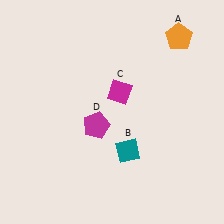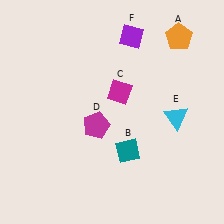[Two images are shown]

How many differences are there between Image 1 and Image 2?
There are 2 differences between the two images.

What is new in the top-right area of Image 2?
A purple diamond (F) was added in the top-right area of Image 2.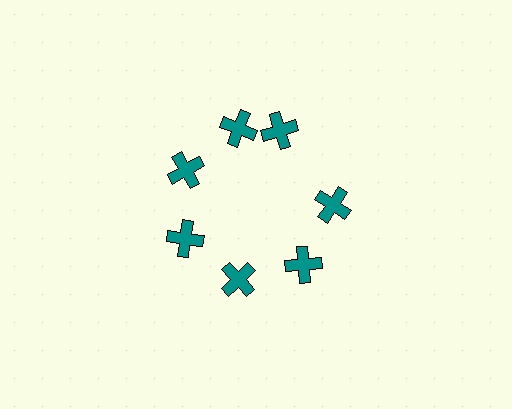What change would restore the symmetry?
The symmetry would be restored by rotating it back into even spacing with its neighbors so that all 7 crosses sit at equal angles and equal distance from the center.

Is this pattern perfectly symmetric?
No. The 7 teal crosses are arranged in a ring, but one element near the 1 o'clock position is rotated out of alignment along the ring, breaking the 7-fold rotational symmetry.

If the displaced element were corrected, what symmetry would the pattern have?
It would have 7-fold rotational symmetry — the pattern would map onto itself every 51 degrees.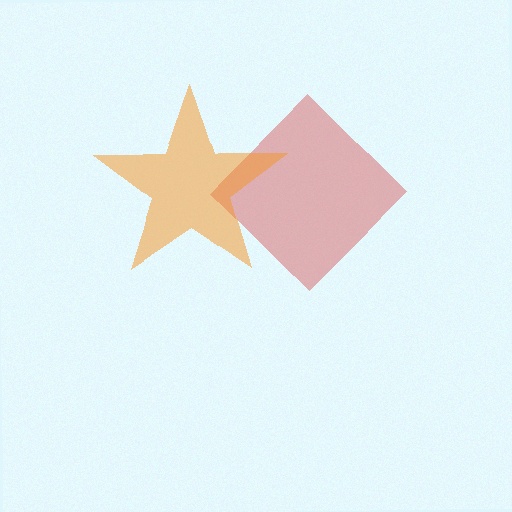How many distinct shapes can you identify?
There are 2 distinct shapes: a red diamond, an orange star.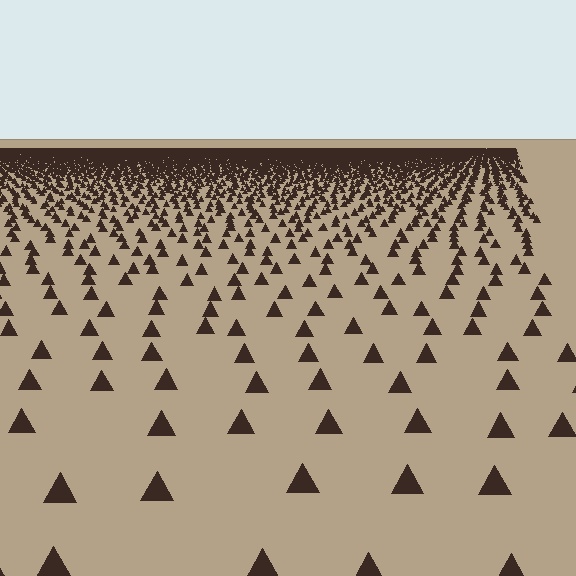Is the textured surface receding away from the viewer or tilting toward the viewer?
The surface is receding away from the viewer. Texture elements get smaller and denser toward the top.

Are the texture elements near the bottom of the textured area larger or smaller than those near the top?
Larger. Near the bottom, elements are closer to the viewer and appear at a bigger on-screen size.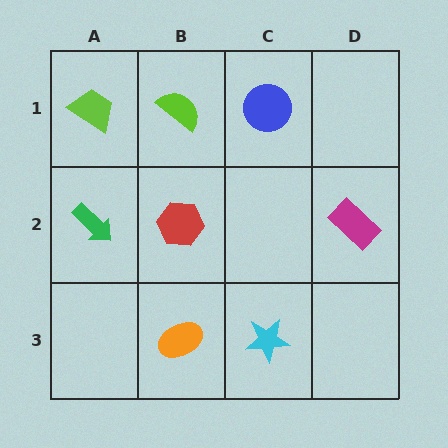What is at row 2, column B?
A red hexagon.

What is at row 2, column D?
A magenta rectangle.